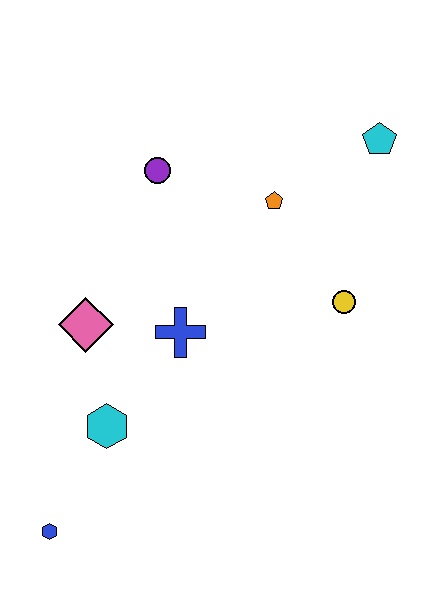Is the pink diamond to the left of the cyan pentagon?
Yes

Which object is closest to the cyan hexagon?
The pink diamond is closest to the cyan hexagon.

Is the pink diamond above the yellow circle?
No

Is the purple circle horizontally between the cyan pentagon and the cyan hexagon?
Yes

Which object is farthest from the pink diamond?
The cyan pentagon is farthest from the pink diamond.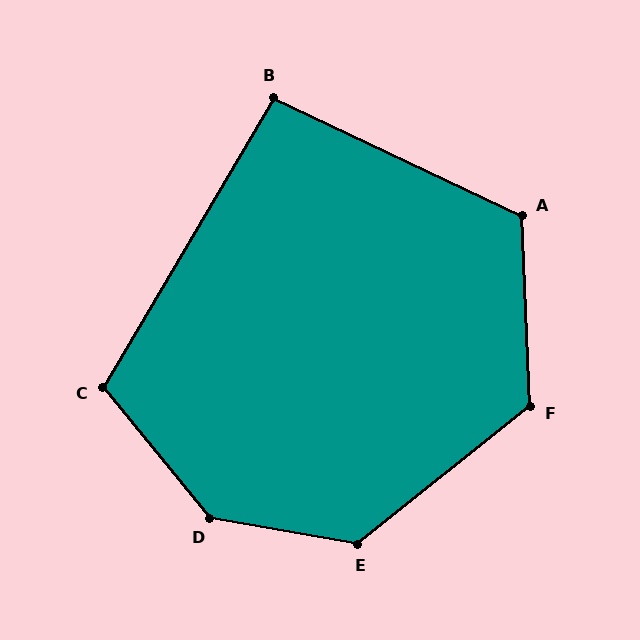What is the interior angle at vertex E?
Approximately 132 degrees (obtuse).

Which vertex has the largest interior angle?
D, at approximately 139 degrees.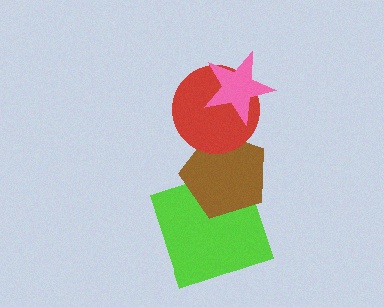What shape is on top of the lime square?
The brown pentagon is on top of the lime square.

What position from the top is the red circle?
The red circle is 2nd from the top.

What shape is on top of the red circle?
The pink star is on top of the red circle.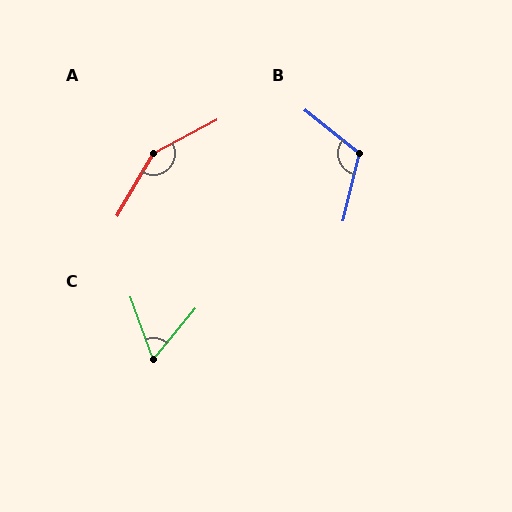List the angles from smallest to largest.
C (60°), B (116°), A (148°).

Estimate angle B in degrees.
Approximately 116 degrees.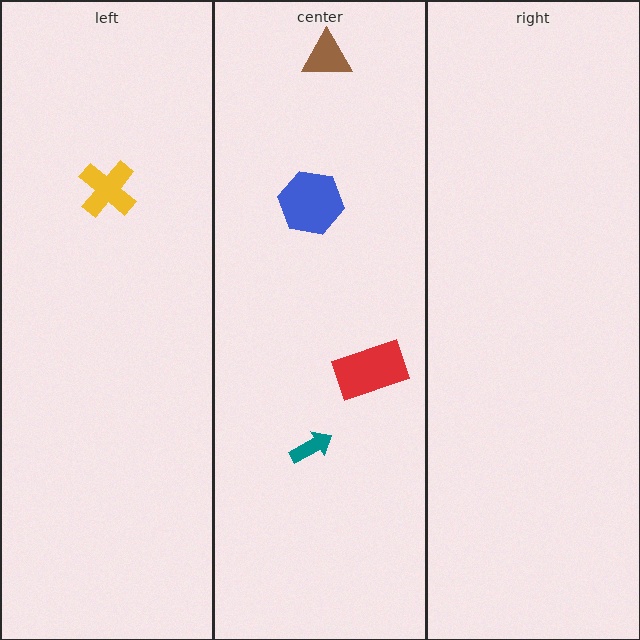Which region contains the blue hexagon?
The center region.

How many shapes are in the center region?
4.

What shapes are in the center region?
The red rectangle, the brown triangle, the teal arrow, the blue hexagon.